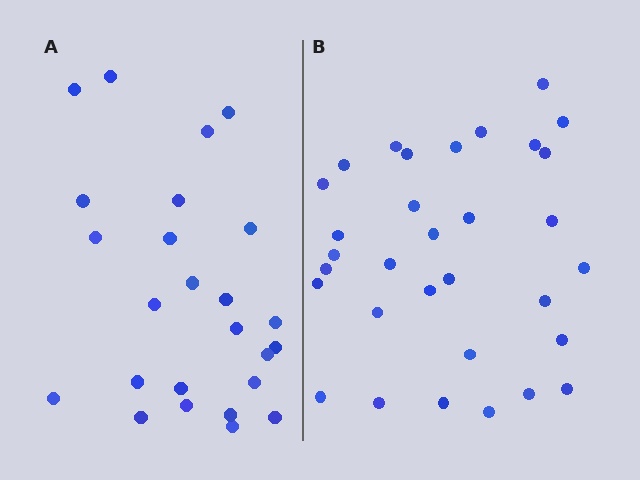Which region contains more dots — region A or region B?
Region B (the right region) has more dots.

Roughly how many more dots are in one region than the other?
Region B has roughly 8 or so more dots than region A.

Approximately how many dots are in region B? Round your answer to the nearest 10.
About 30 dots. (The exact count is 32, which rounds to 30.)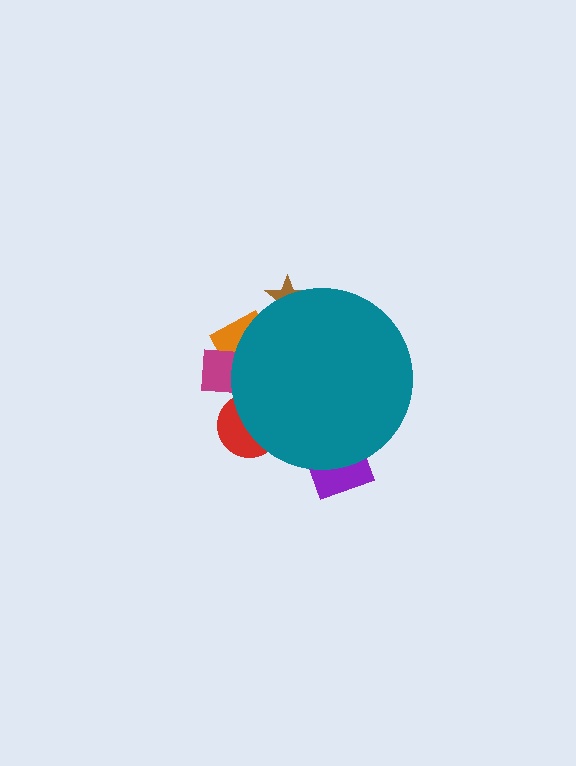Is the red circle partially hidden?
Yes, the red circle is partially hidden behind the teal circle.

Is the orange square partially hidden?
Yes, the orange square is partially hidden behind the teal circle.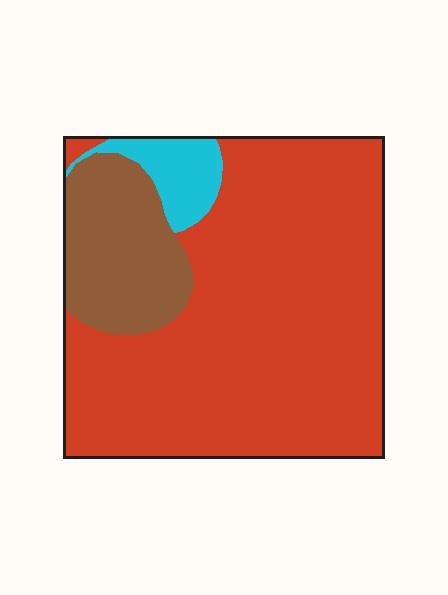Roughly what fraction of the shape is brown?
Brown takes up about one sixth (1/6) of the shape.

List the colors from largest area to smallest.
From largest to smallest: red, brown, cyan.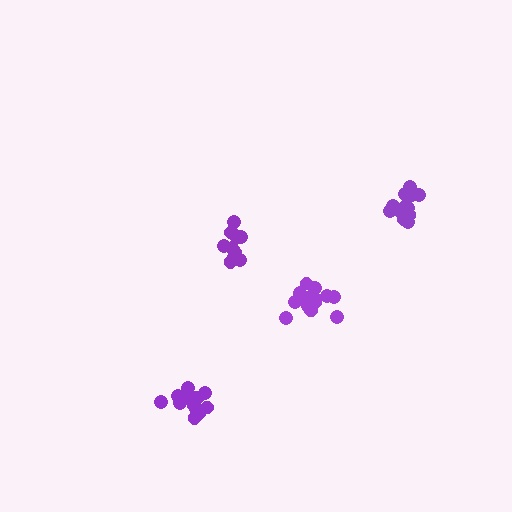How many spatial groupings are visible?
There are 4 spatial groupings.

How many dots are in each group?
Group 1: 15 dots, Group 2: 16 dots, Group 3: 14 dots, Group 4: 12 dots (57 total).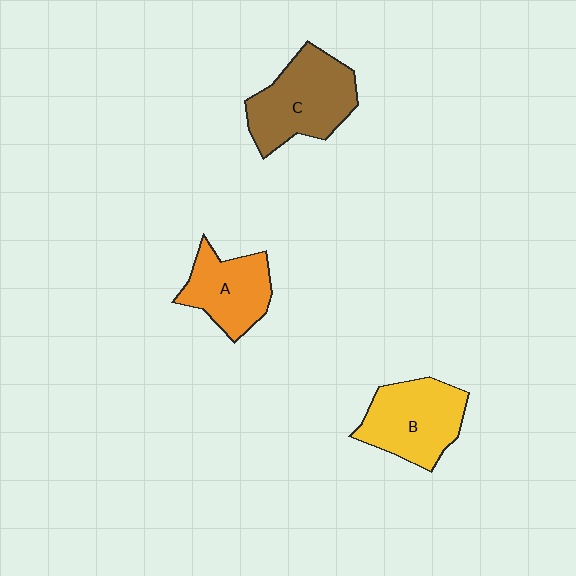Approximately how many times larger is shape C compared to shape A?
Approximately 1.3 times.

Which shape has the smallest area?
Shape A (orange).